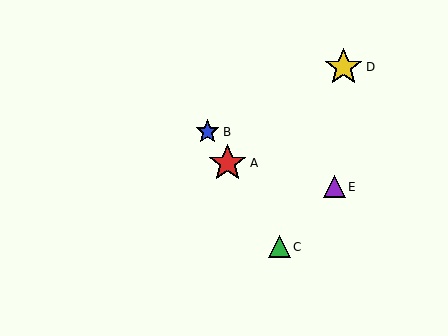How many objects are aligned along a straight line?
3 objects (A, B, C) are aligned along a straight line.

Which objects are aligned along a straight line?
Objects A, B, C are aligned along a straight line.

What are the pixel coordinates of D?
Object D is at (344, 67).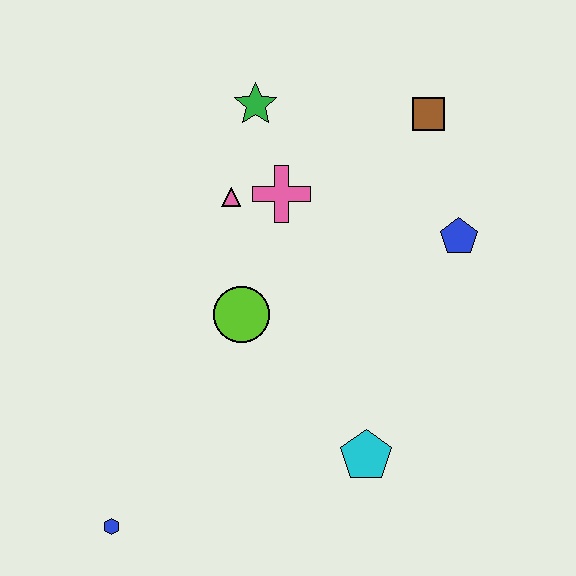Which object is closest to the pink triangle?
The pink cross is closest to the pink triangle.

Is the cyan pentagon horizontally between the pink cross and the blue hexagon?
No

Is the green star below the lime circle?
No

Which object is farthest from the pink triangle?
The blue hexagon is farthest from the pink triangle.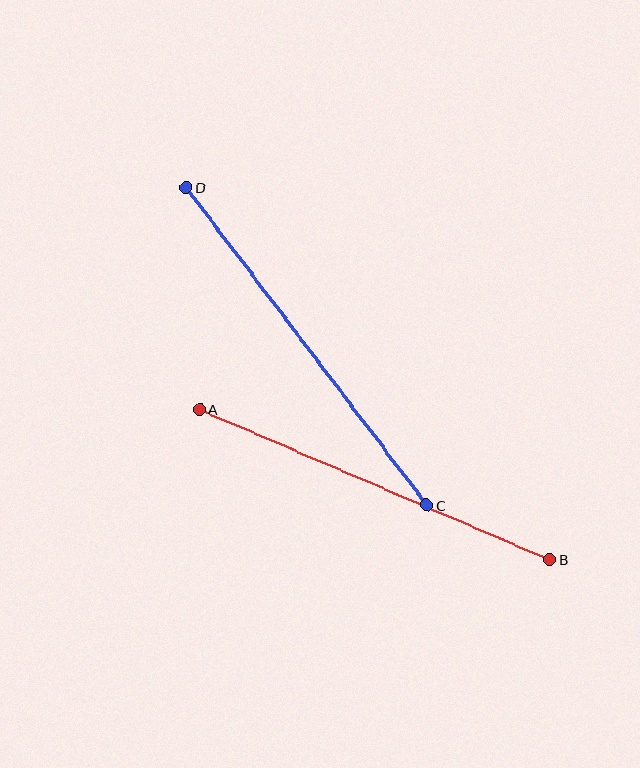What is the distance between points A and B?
The distance is approximately 381 pixels.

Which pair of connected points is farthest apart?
Points C and D are farthest apart.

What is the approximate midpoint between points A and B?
The midpoint is at approximately (375, 484) pixels.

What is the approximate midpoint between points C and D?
The midpoint is at approximately (307, 347) pixels.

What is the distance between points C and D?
The distance is approximately 399 pixels.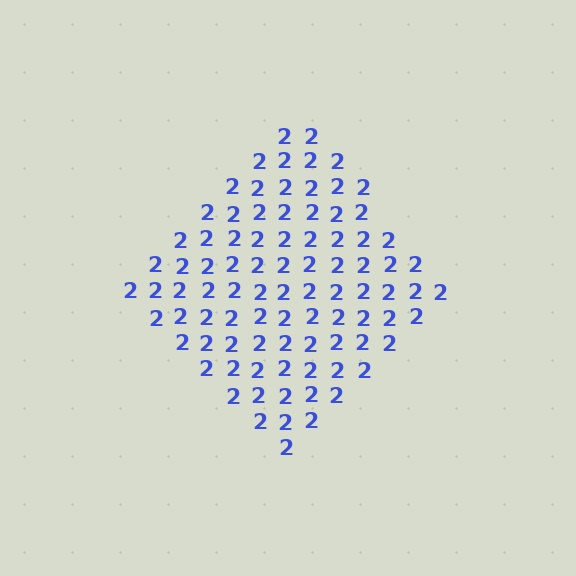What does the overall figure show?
The overall figure shows a diamond.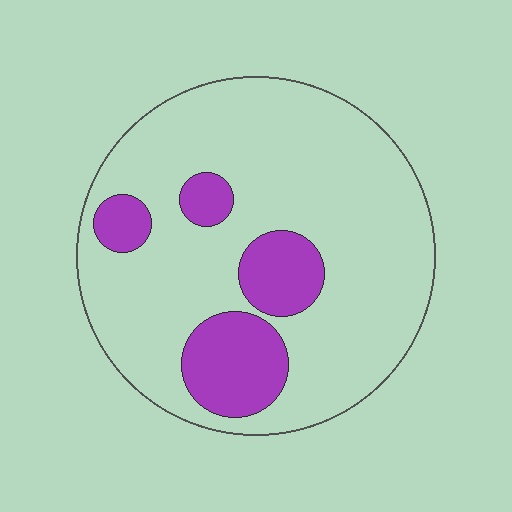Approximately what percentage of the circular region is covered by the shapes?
Approximately 20%.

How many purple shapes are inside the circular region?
4.